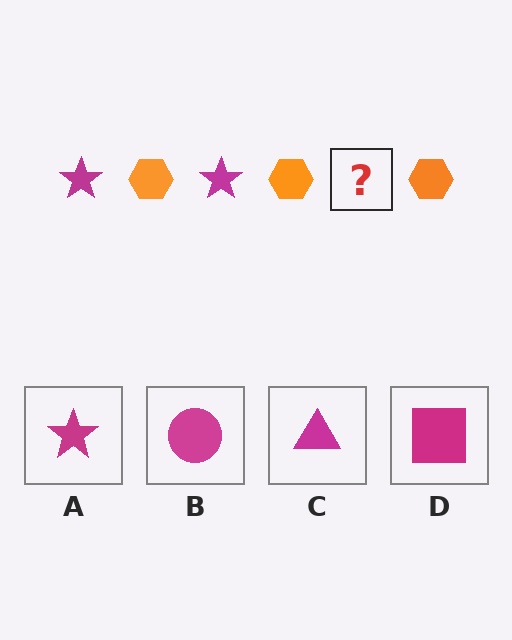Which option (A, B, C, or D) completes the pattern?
A.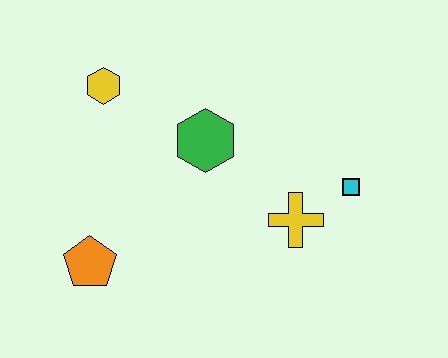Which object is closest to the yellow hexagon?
The green hexagon is closest to the yellow hexagon.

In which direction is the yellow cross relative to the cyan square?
The yellow cross is to the left of the cyan square.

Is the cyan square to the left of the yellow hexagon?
No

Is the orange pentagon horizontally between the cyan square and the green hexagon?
No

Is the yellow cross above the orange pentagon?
Yes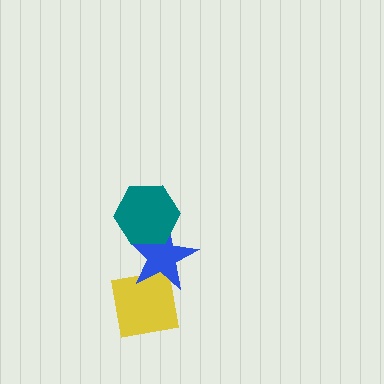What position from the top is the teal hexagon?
The teal hexagon is 1st from the top.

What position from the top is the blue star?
The blue star is 2nd from the top.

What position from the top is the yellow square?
The yellow square is 3rd from the top.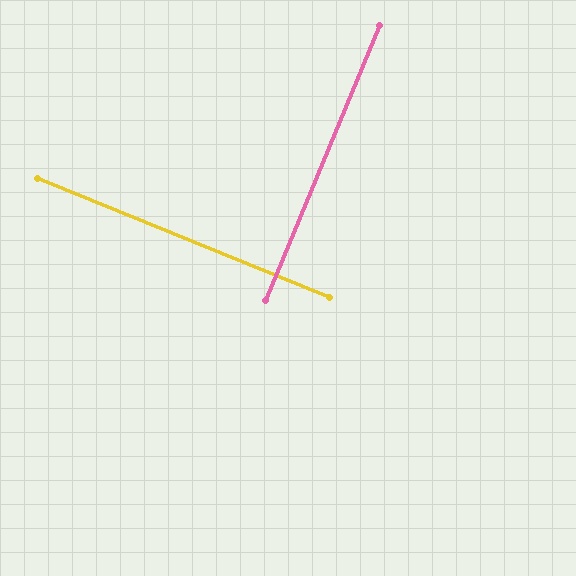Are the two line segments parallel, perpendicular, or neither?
Perpendicular — they meet at approximately 90°.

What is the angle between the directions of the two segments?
Approximately 90 degrees.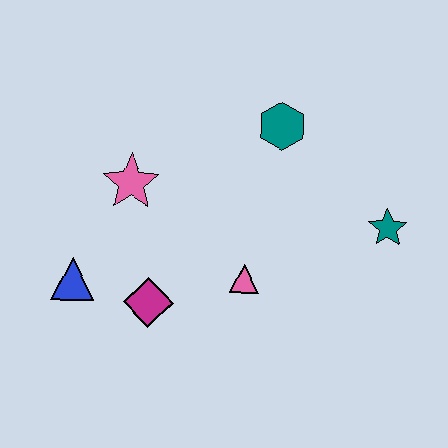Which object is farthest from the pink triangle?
The blue triangle is farthest from the pink triangle.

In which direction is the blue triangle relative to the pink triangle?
The blue triangle is to the left of the pink triangle.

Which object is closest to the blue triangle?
The magenta diamond is closest to the blue triangle.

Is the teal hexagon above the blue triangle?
Yes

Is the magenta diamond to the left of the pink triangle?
Yes